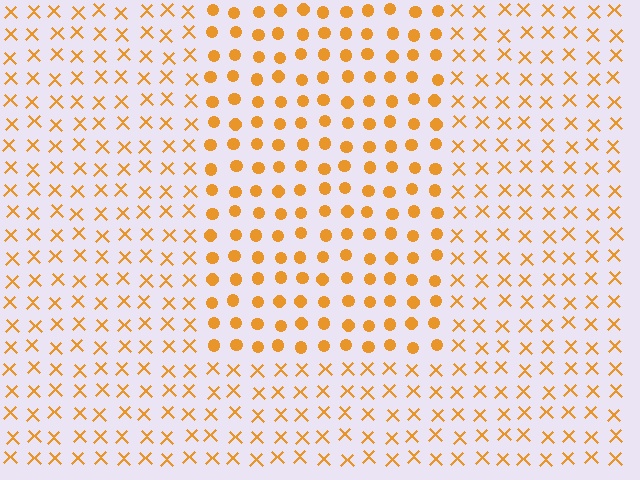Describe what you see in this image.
The image is filled with small orange elements arranged in a uniform grid. A rectangle-shaped region contains circles, while the surrounding area contains X marks. The boundary is defined purely by the change in element shape.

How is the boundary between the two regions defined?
The boundary is defined by a change in element shape: circles inside vs. X marks outside. All elements share the same color and spacing.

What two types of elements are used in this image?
The image uses circles inside the rectangle region and X marks outside it.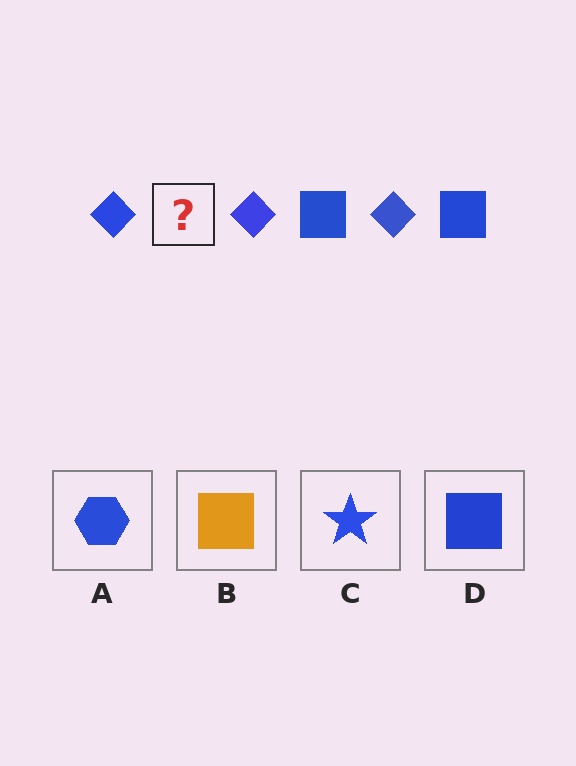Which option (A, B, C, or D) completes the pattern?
D.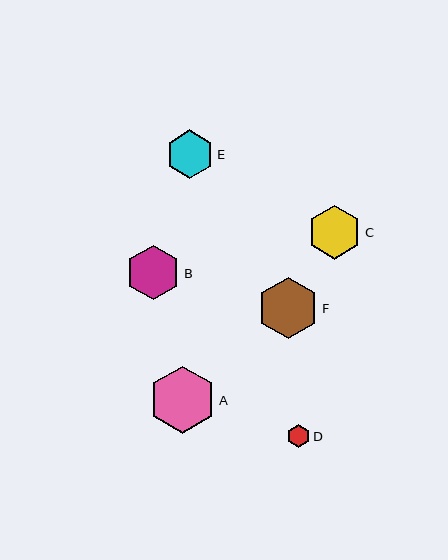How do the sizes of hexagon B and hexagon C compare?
Hexagon B and hexagon C are approximately the same size.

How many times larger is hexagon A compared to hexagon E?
Hexagon A is approximately 1.4 times the size of hexagon E.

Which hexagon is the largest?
Hexagon A is the largest with a size of approximately 67 pixels.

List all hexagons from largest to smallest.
From largest to smallest: A, F, B, C, E, D.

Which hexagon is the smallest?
Hexagon D is the smallest with a size of approximately 23 pixels.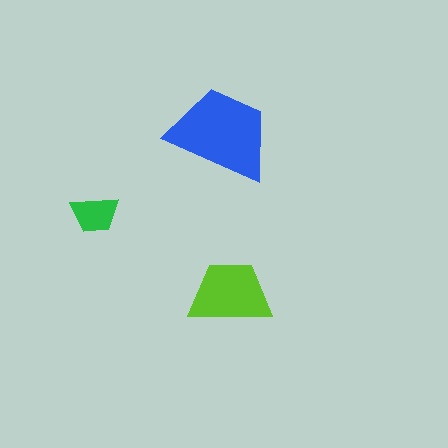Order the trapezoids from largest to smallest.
the blue one, the lime one, the green one.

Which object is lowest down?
The lime trapezoid is bottommost.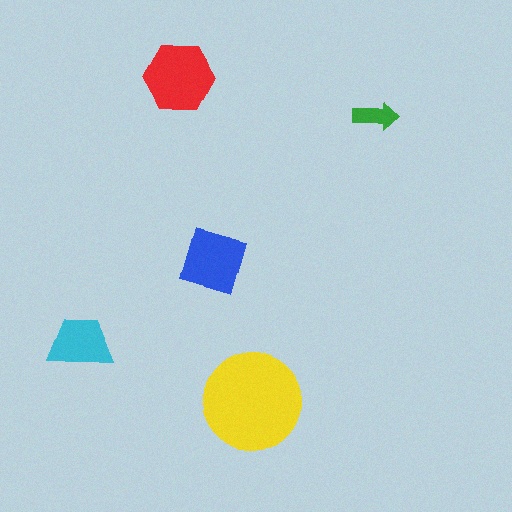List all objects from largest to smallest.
The yellow circle, the red hexagon, the blue diamond, the cyan trapezoid, the green arrow.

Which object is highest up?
The red hexagon is topmost.